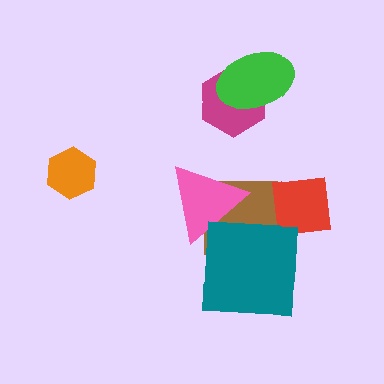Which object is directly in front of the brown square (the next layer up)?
The pink triangle is directly in front of the brown square.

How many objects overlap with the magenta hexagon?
1 object overlaps with the magenta hexagon.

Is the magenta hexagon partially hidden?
Yes, it is partially covered by another shape.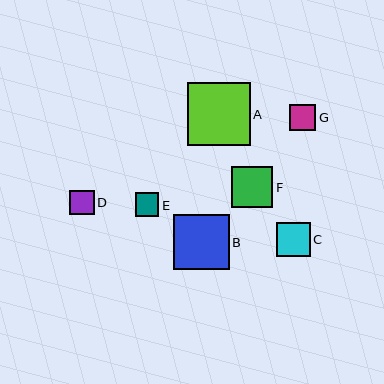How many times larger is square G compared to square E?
Square G is approximately 1.1 times the size of square E.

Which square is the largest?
Square A is the largest with a size of approximately 62 pixels.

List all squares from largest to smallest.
From largest to smallest: A, B, F, C, G, D, E.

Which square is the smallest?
Square E is the smallest with a size of approximately 23 pixels.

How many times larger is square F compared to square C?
Square F is approximately 1.2 times the size of square C.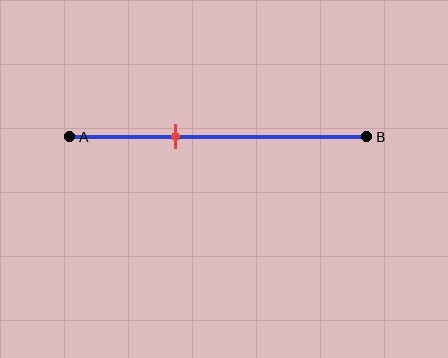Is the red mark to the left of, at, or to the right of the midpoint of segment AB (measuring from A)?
The red mark is to the left of the midpoint of segment AB.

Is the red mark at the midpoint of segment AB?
No, the mark is at about 35% from A, not at the 50% midpoint.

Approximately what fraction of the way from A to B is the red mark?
The red mark is approximately 35% of the way from A to B.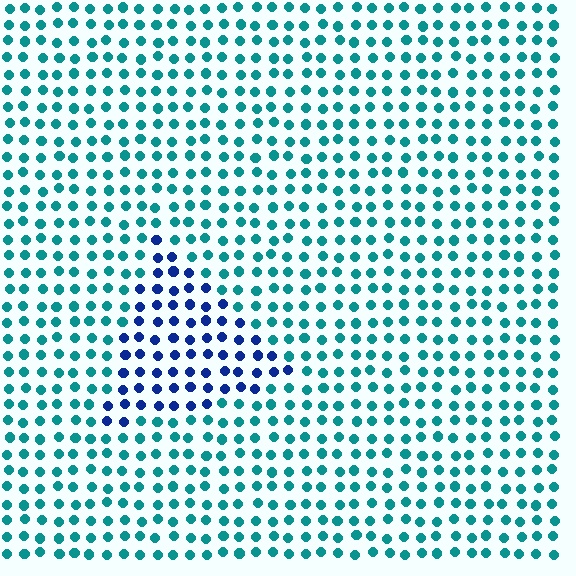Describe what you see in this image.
The image is filled with small teal elements in a uniform arrangement. A triangle-shaped region is visible where the elements are tinted to a slightly different hue, forming a subtle color boundary.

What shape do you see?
I see a triangle.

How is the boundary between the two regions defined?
The boundary is defined purely by a slight shift in hue (about 48 degrees). Spacing, size, and orientation are identical on both sides.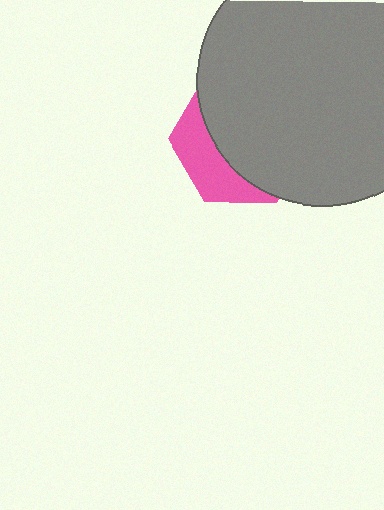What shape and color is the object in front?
The object in front is a gray circle.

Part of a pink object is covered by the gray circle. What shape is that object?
It is a hexagon.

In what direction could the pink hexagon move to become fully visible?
The pink hexagon could move toward the lower-left. That would shift it out from behind the gray circle entirely.